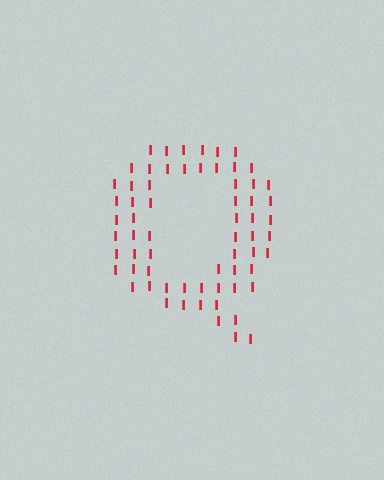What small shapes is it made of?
It is made of small letter I's.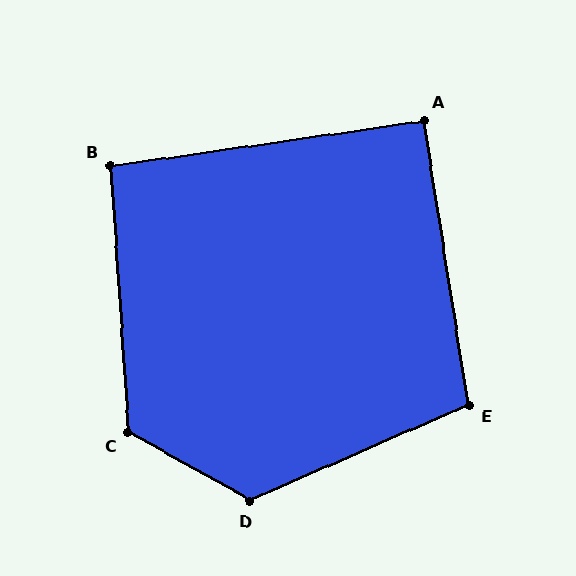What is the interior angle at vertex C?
Approximately 123 degrees (obtuse).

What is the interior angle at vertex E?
Approximately 104 degrees (obtuse).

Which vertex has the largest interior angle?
D, at approximately 127 degrees.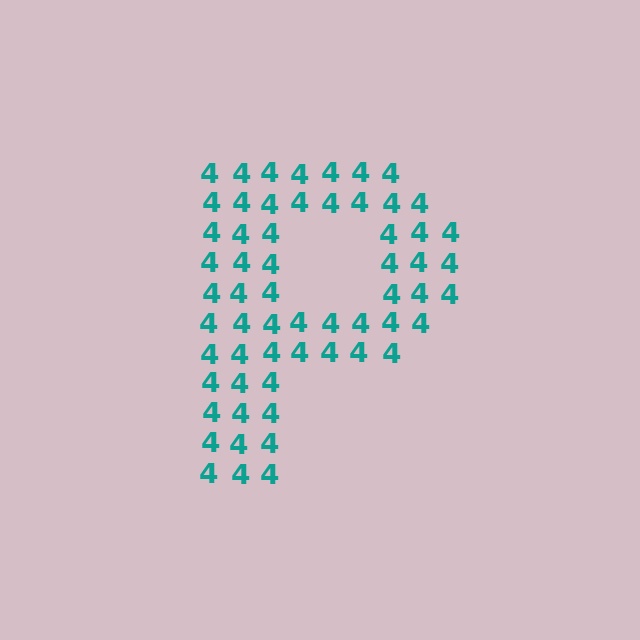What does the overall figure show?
The overall figure shows the letter P.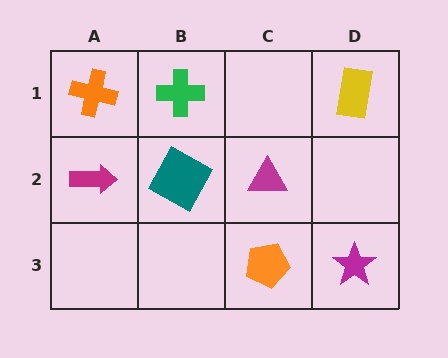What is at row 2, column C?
A magenta triangle.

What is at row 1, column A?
An orange cross.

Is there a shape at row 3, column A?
No, that cell is empty.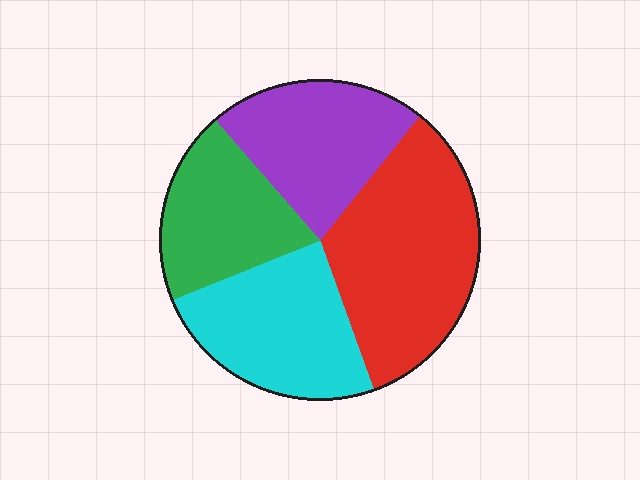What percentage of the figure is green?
Green takes up less than a quarter of the figure.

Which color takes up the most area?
Red, at roughly 35%.